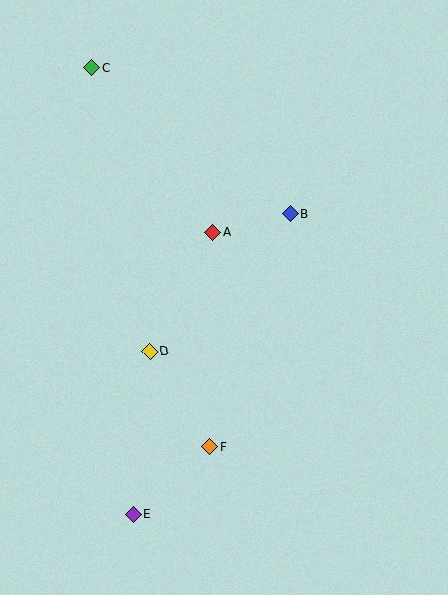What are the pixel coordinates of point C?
Point C is at (92, 68).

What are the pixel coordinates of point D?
Point D is at (150, 351).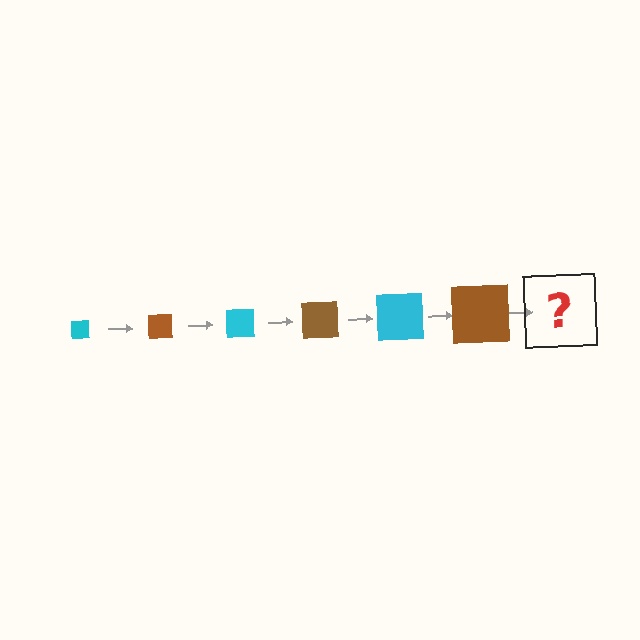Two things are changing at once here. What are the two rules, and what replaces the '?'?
The two rules are that the square grows larger each step and the color cycles through cyan and brown. The '?' should be a cyan square, larger than the previous one.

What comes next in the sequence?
The next element should be a cyan square, larger than the previous one.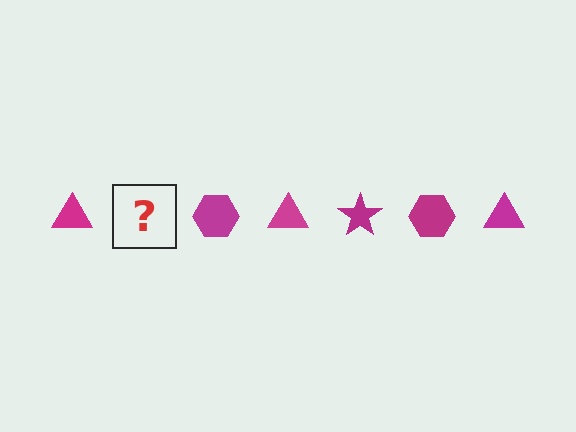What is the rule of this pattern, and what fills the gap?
The rule is that the pattern cycles through triangle, star, hexagon shapes in magenta. The gap should be filled with a magenta star.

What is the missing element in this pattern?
The missing element is a magenta star.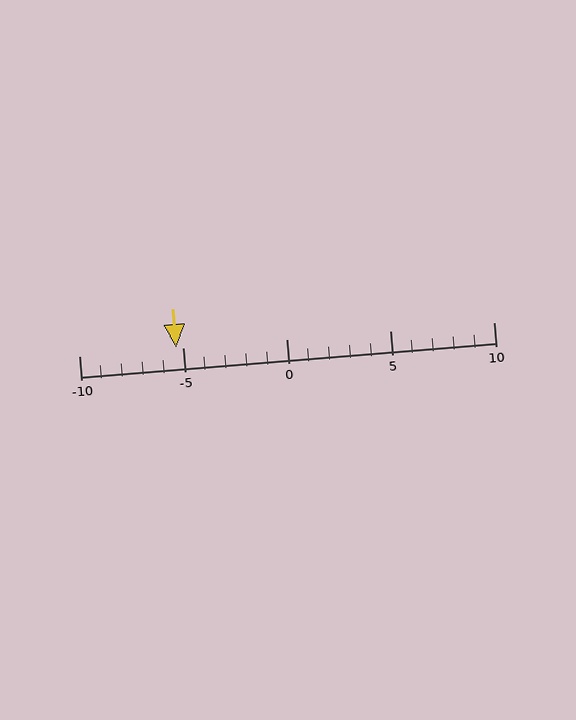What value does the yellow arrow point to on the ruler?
The yellow arrow points to approximately -5.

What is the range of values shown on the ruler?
The ruler shows values from -10 to 10.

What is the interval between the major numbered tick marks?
The major tick marks are spaced 5 units apart.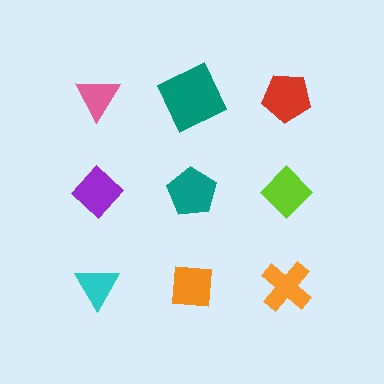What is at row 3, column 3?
An orange cross.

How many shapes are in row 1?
3 shapes.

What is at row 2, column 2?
A teal pentagon.